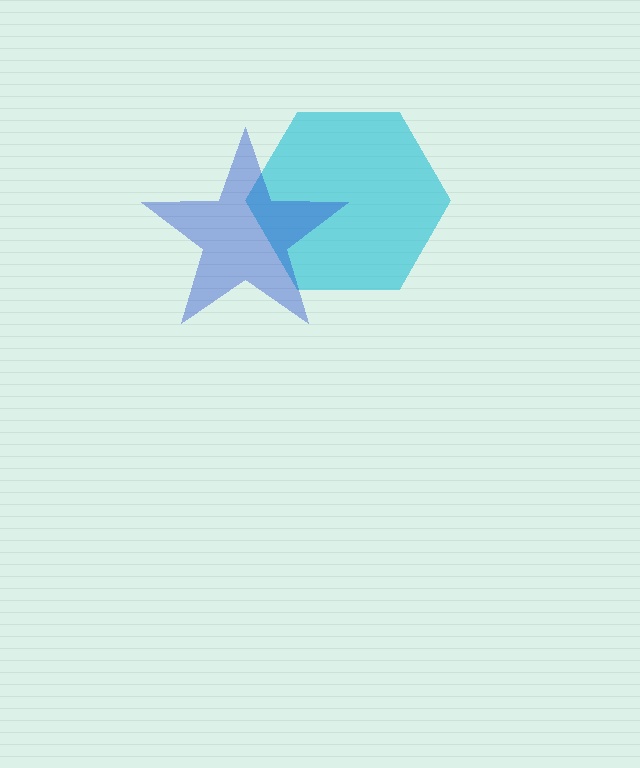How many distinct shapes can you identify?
There are 2 distinct shapes: a cyan hexagon, a blue star.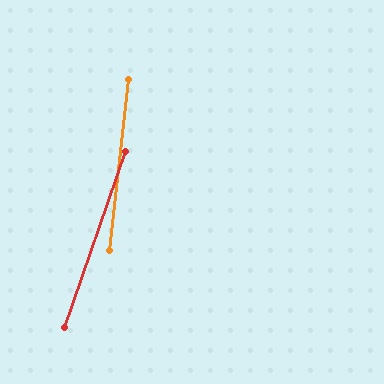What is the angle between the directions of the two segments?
Approximately 13 degrees.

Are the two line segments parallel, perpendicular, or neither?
Neither parallel nor perpendicular — they differ by about 13°.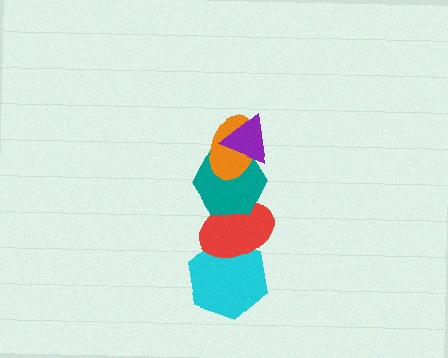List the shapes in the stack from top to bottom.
From top to bottom: the purple triangle, the orange ellipse, the teal hexagon, the red ellipse, the cyan hexagon.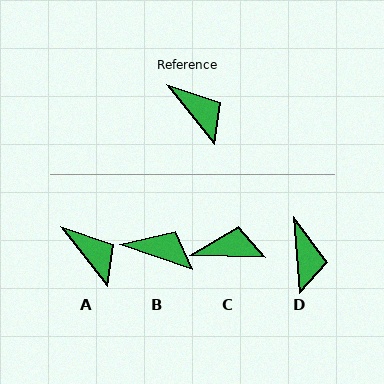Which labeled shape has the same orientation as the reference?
A.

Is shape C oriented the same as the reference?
No, it is off by about 50 degrees.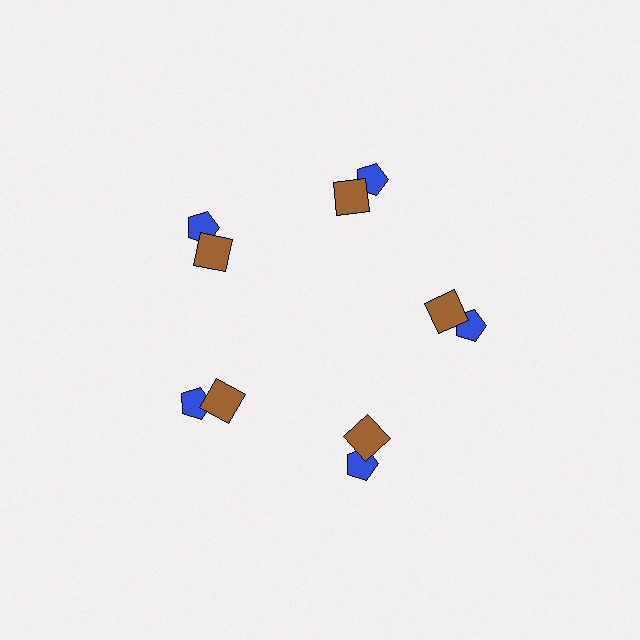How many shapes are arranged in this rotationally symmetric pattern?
There are 10 shapes, arranged in 5 groups of 2.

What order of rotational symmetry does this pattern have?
This pattern has 5-fold rotational symmetry.